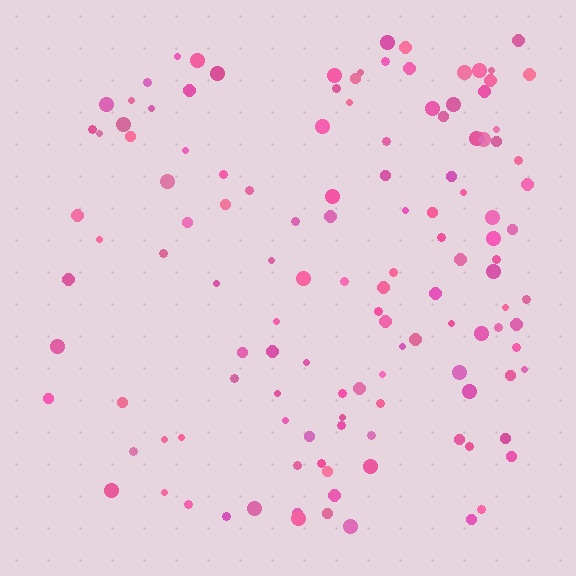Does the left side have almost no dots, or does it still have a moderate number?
Still a moderate number, just noticeably fewer than the right.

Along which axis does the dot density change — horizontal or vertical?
Horizontal.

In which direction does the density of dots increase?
From left to right, with the right side densest.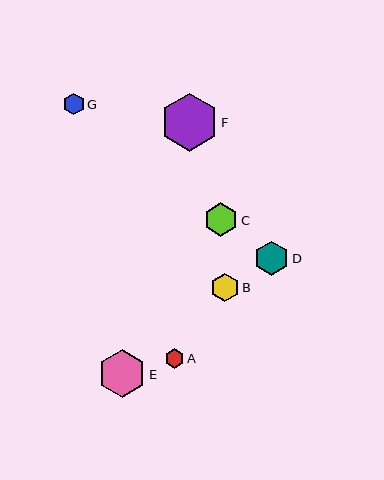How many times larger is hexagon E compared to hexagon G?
Hexagon E is approximately 2.3 times the size of hexagon G.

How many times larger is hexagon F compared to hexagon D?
Hexagon F is approximately 1.7 times the size of hexagon D.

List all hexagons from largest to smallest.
From largest to smallest: F, E, D, C, B, G, A.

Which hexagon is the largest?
Hexagon F is the largest with a size of approximately 58 pixels.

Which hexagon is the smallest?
Hexagon A is the smallest with a size of approximately 19 pixels.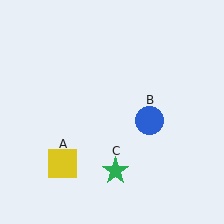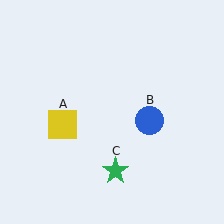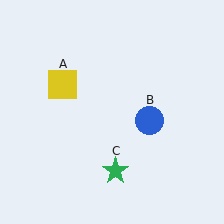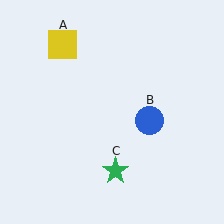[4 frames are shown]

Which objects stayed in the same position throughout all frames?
Blue circle (object B) and green star (object C) remained stationary.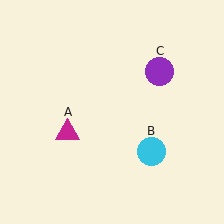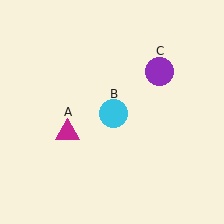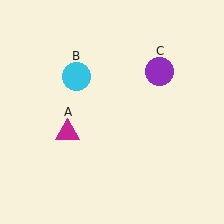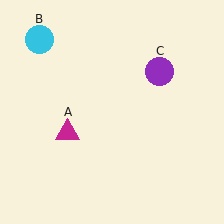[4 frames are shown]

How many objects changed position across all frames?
1 object changed position: cyan circle (object B).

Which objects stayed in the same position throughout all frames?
Magenta triangle (object A) and purple circle (object C) remained stationary.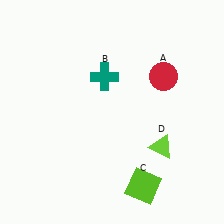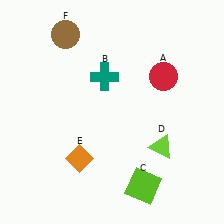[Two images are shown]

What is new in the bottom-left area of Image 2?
An orange diamond (E) was added in the bottom-left area of Image 2.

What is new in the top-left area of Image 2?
A brown circle (F) was added in the top-left area of Image 2.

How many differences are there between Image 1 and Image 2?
There are 2 differences between the two images.